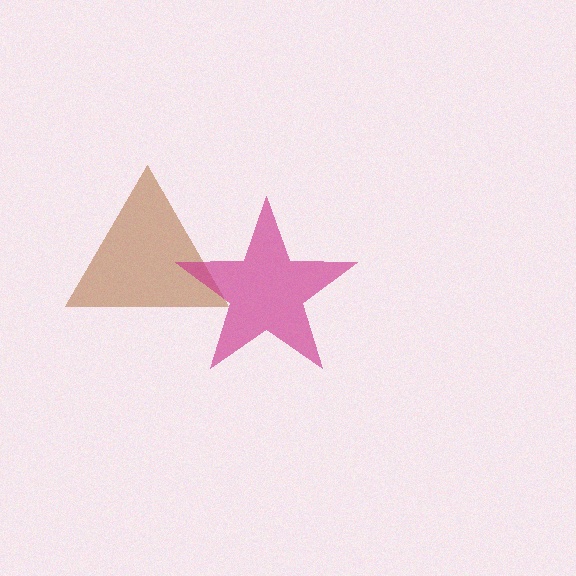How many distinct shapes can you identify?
There are 2 distinct shapes: a brown triangle, a magenta star.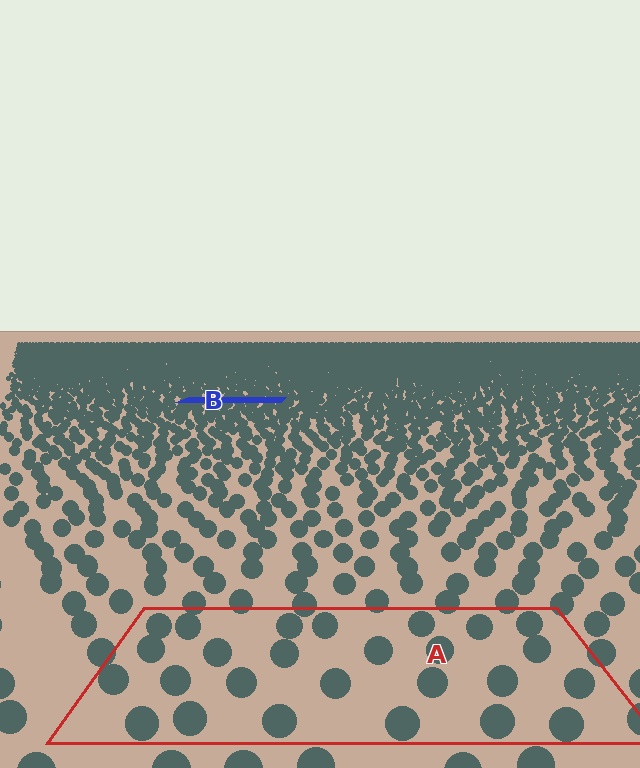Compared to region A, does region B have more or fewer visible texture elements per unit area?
Region B has more texture elements per unit area — they are packed more densely because it is farther away.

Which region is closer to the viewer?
Region A is closer. The texture elements there are larger and more spread out.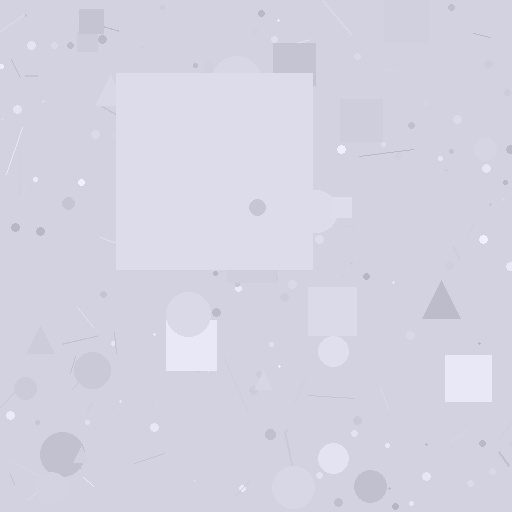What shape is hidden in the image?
A square is hidden in the image.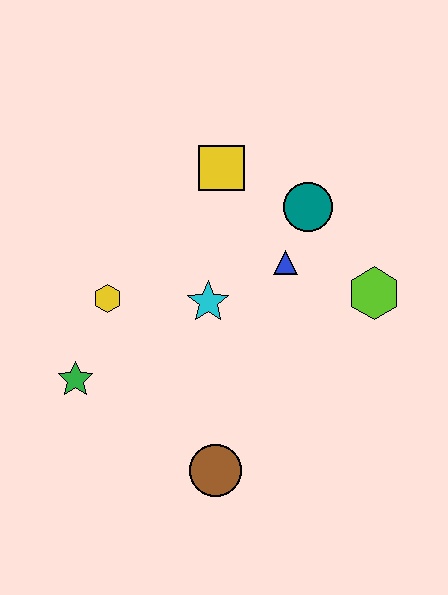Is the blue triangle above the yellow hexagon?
Yes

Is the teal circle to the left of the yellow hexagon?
No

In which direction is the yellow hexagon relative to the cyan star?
The yellow hexagon is to the left of the cyan star.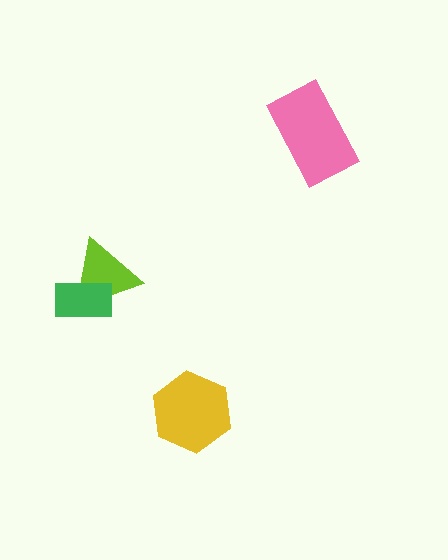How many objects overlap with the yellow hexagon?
0 objects overlap with the yellow hexagon.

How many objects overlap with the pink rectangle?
0 objects overlap with the pink rectangle.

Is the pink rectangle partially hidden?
No, no other shape covers it.